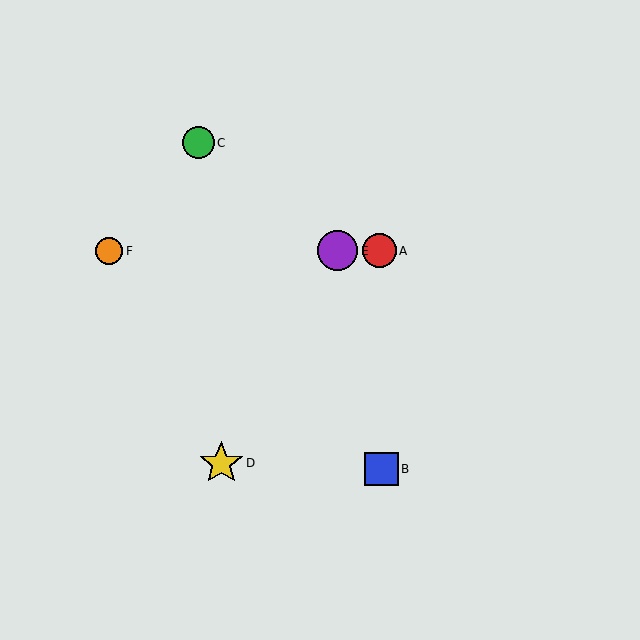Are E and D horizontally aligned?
No, E is at y≈251 and D is at y≈463.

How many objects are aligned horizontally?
3 objects (A, E, F) are aligned horizontally.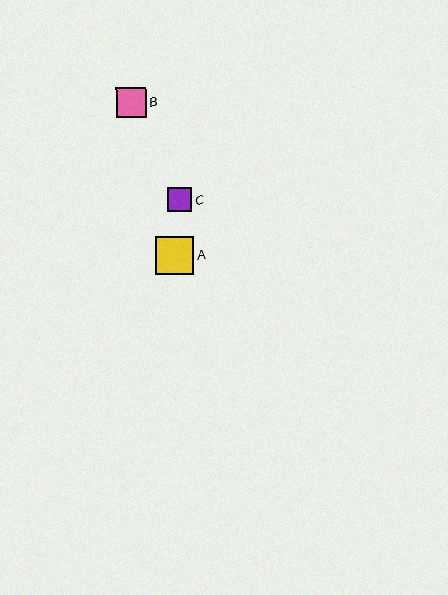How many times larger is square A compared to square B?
Square A is approximately 1.3 times the size of square B.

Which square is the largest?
Square A is the largest with a size of approximately 38 pixels.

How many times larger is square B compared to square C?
Square B is approximately 1.3 times the size of square C.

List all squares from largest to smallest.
From largest to smallest: A, B, C.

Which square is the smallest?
Square C is the smallest with a size of approximately 24 pixels.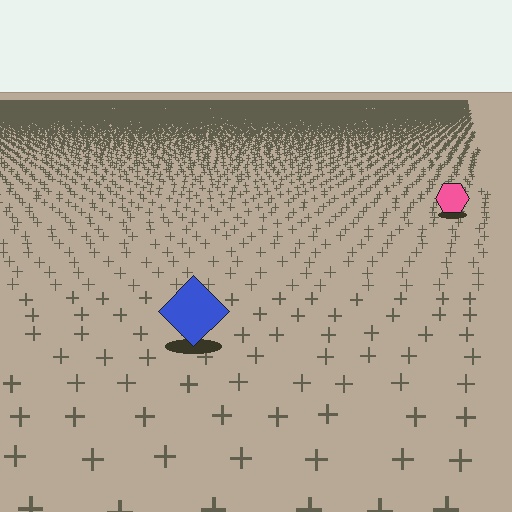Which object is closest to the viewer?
The blue diamond is closest. The texture marks near it are larger and more spread out.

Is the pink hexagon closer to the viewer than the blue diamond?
No. The blue diamond is closer — you can tell from the texture gradient: the ground texture is coarser near it.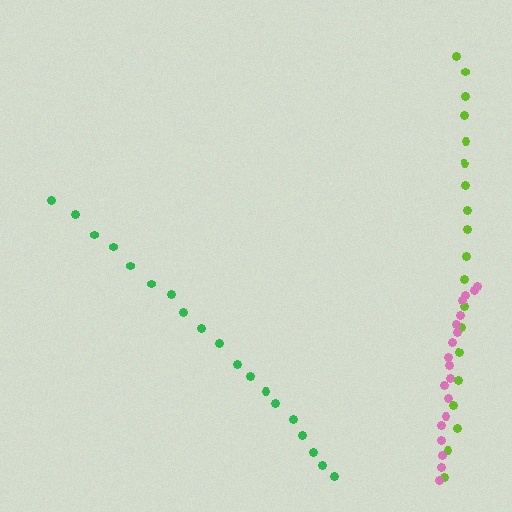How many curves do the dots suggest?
There are 3 distinct paths.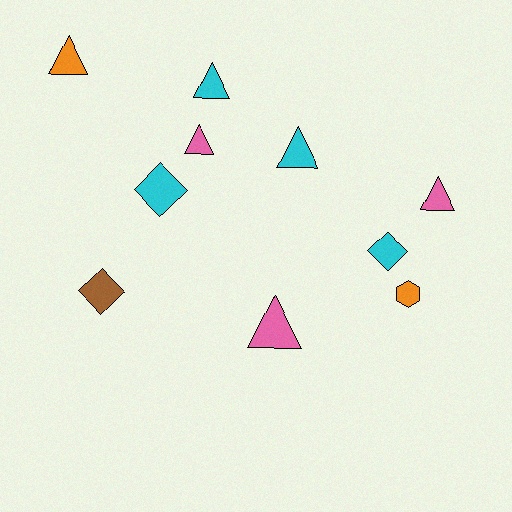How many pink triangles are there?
There are 3 pink triangles.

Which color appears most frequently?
Cyan, with 4 objects.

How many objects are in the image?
There are 10 objects.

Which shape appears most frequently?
Triangle, with 6 objects.